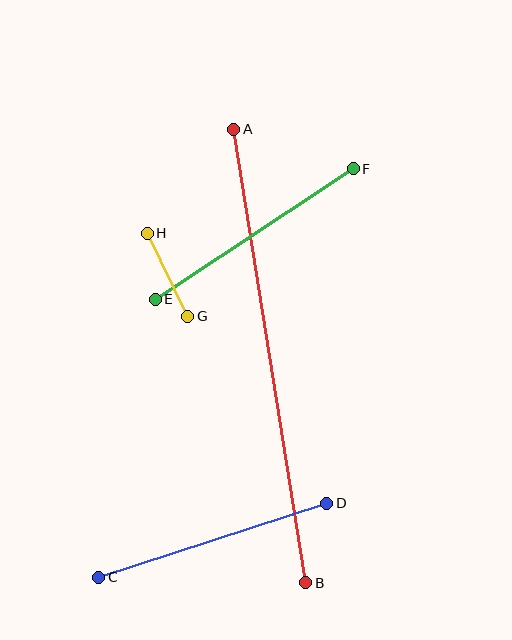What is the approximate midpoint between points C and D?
The midpoint is at approximately (213, 540) pixels.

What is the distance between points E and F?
The distance is approximately 237 pixels.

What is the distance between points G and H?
The distance is approximately 92 pixels.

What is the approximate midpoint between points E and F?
The midpoint is at approximately (254, 234) pixels.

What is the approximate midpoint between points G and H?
The midpoint is at approximately (167, 275) pixels.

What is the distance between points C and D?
The distance is approximately 240 pixels.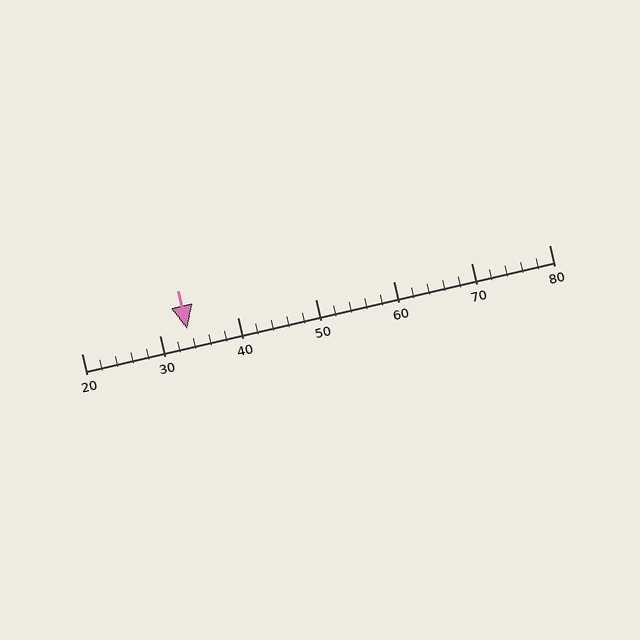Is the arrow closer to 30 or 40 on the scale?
The arrow is closer to 30.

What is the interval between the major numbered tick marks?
The major tick marks are spaced 10 units apart.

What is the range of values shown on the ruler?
The ruler shows values from 20 to 80.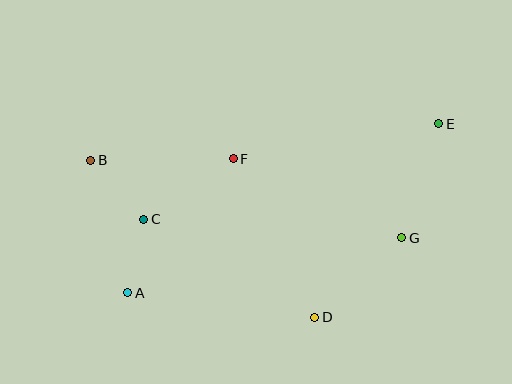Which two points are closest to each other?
Points A and C are closest to each other.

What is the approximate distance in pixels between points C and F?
The distance between C and F is approximately 108 pixels.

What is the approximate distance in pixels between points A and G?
The distance between A and G is approximately 280 pixels.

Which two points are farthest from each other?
Points A and E are farthest from each other.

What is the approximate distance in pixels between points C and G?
The distance between C and G is approximately 259 pixels.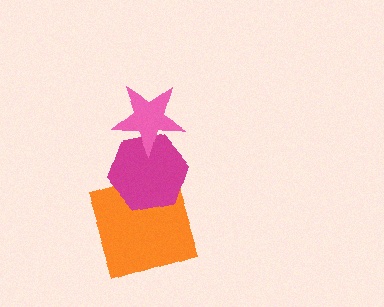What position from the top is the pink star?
The pink star is 1st from the top.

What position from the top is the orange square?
The orange square is 3rd from the top.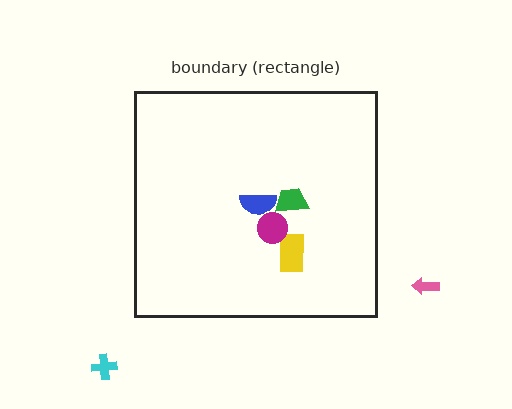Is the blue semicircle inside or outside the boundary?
Inside.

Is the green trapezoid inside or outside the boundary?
Inside.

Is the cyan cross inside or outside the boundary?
Outside.